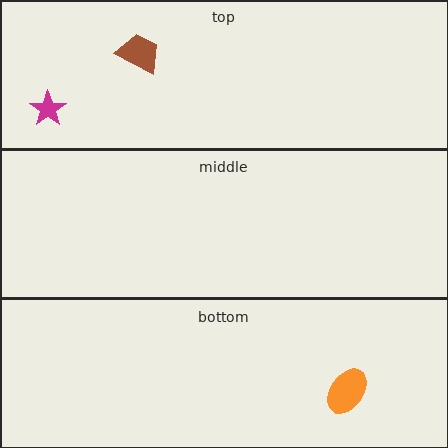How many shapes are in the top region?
2.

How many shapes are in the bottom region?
1.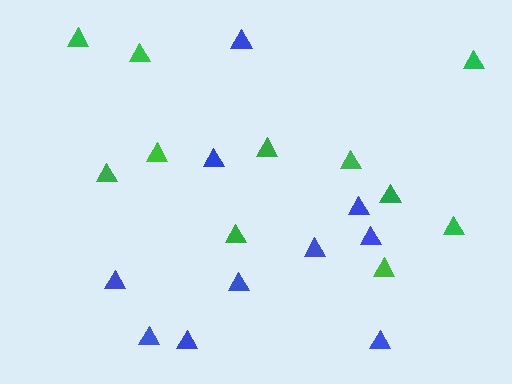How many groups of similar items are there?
There are 2 groups: one group of blue triangles (10) and one group of green triangles (11).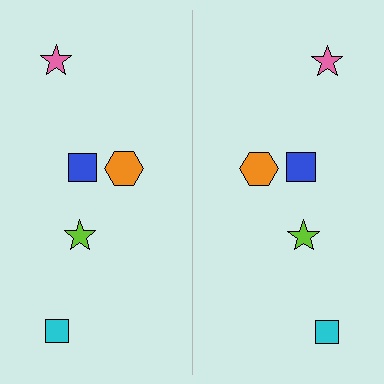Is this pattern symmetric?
Yes, this pattern has bilateral (reflection) symmetry.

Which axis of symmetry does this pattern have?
The pattern has a vertical axis of symmetry running through the center of the image.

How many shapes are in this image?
There are 10 shapes in this image.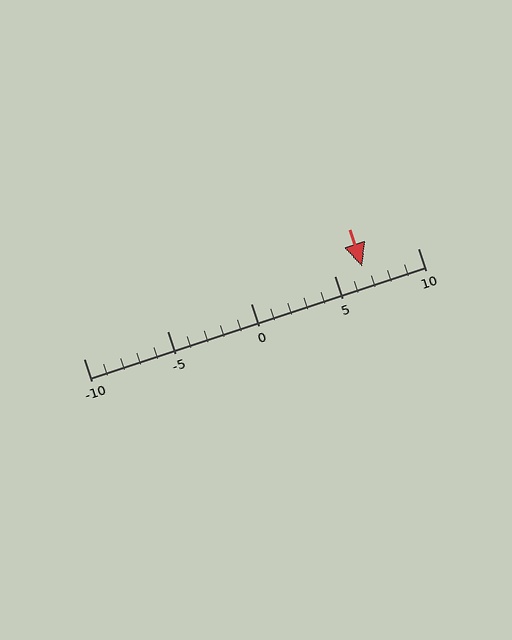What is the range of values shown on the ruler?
The ruler shows values from -10 to 10.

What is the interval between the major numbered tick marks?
The major tick marks are spaced 5 units apart.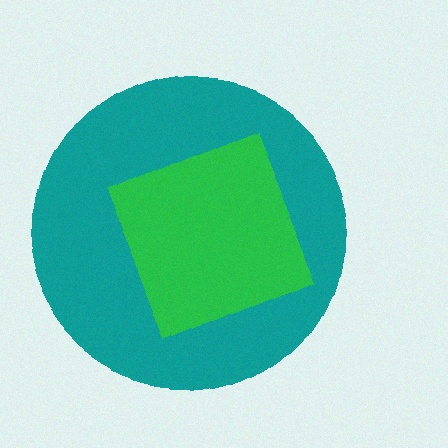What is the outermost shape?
The teal circle.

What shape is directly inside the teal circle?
The green diamond.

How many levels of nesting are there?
2.